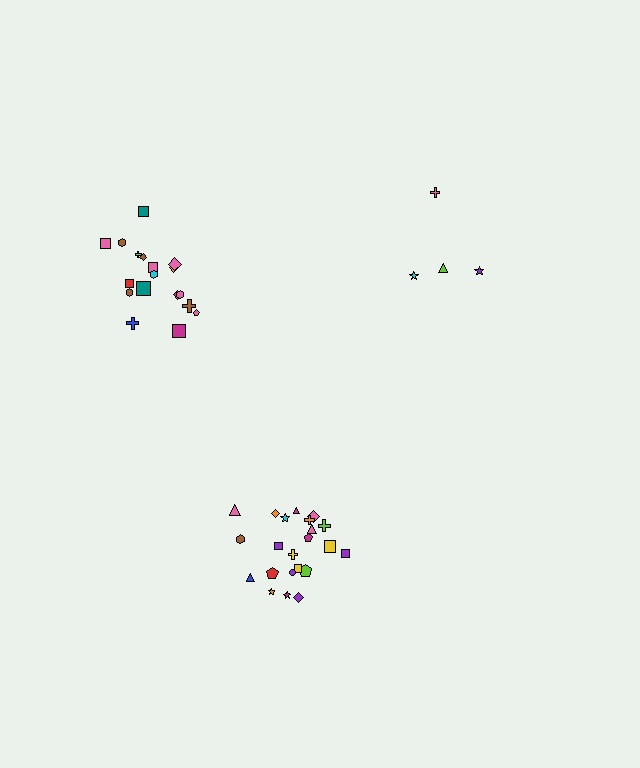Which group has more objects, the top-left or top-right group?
The top-left group.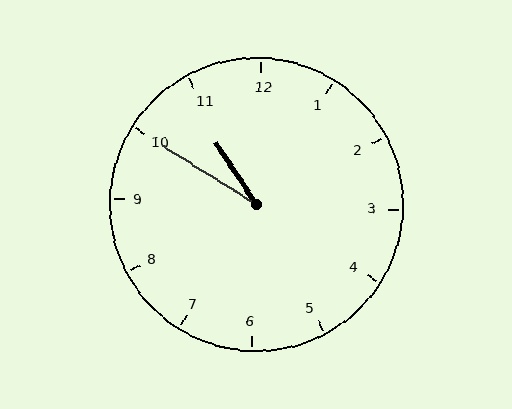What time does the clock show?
10:50.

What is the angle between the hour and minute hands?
Approximately 25 degrees.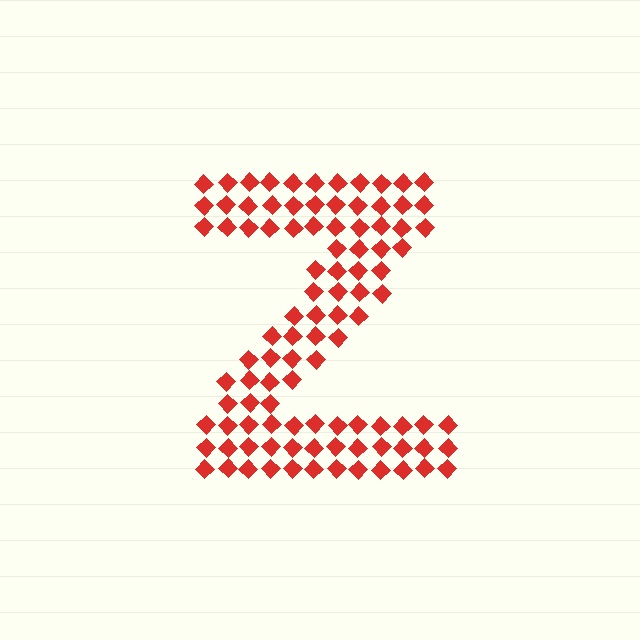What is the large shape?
The large shape is the letter Z.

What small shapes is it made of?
It is made of small diamonds.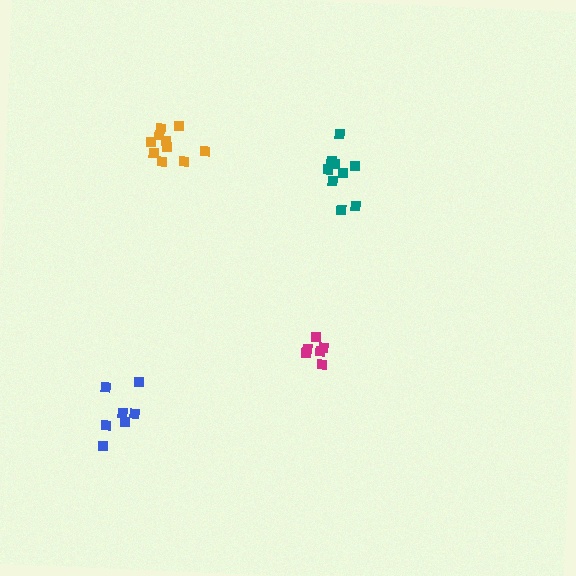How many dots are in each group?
Group 1: 9 dots, Group 2: 6 dots, Group 3: 10 dots, Group 4: 7 dots (32 total).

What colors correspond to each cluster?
The clusters are colored: teal, magenta, orange, blue.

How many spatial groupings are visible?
There are 4 spatial groupings.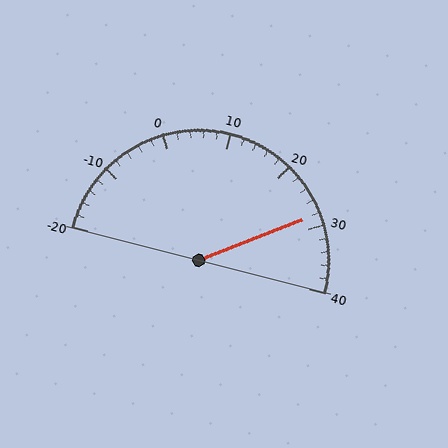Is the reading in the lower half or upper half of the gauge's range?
The reading is in the upper half of the range (-20 to 40).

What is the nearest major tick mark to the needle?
The nearest major tick mark is 30.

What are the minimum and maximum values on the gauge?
The gauge ranges from -20 to 40.